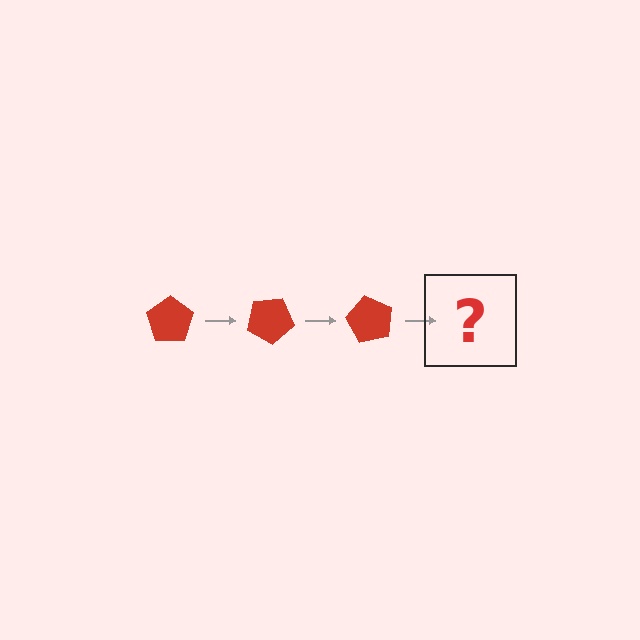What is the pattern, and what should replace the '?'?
The pattern is that the pentagon rotates 30 degrees each step. The '?' should be a red pentagon rotated 90 degrees.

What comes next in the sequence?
The next element should be a red pentagon rotated 90 degrees.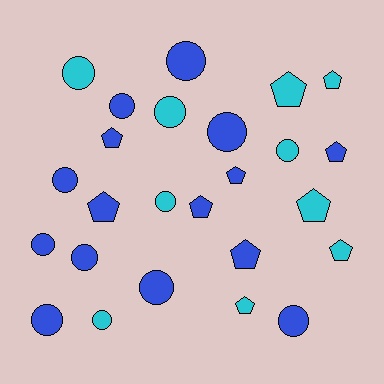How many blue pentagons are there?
There are 6 blue pentagons.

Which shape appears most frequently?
Circle, with 14 objects.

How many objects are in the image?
There are 25 objects.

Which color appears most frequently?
Blue, with 15 objects.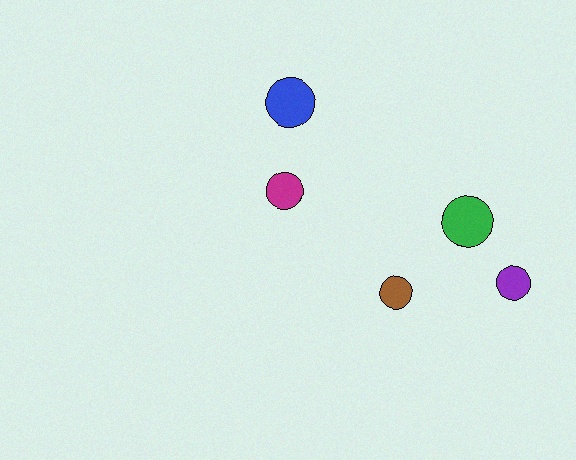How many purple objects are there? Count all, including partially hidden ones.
There is 1 purple object.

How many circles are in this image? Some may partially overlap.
There are 5 circles.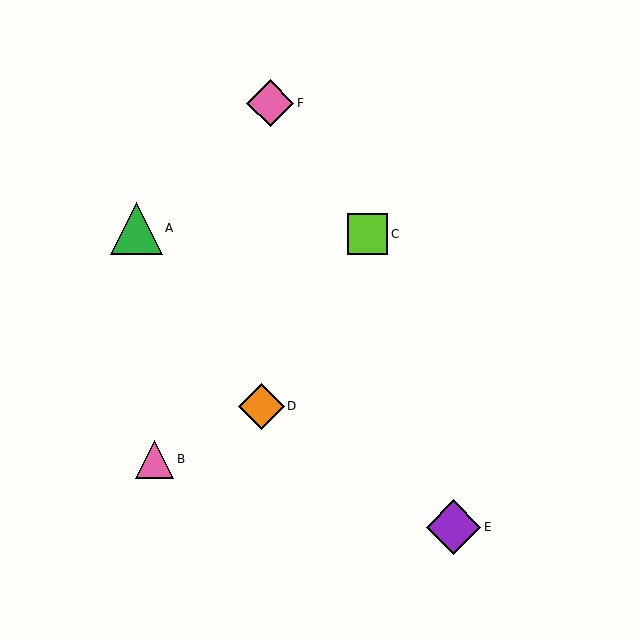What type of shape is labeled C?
Shape C is a lime square.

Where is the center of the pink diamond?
The center of the pink diamond is at (270, 103).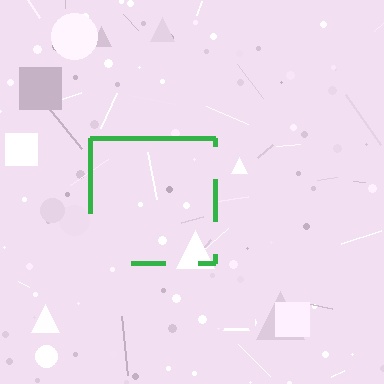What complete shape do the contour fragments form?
The contour fragments form a square.